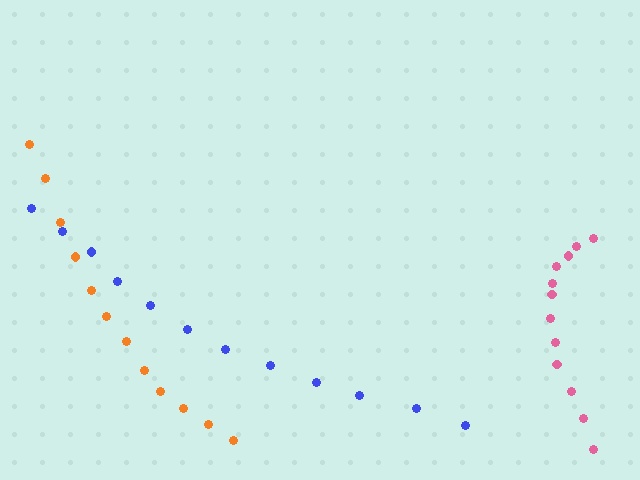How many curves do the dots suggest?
There are 3 distinct paths.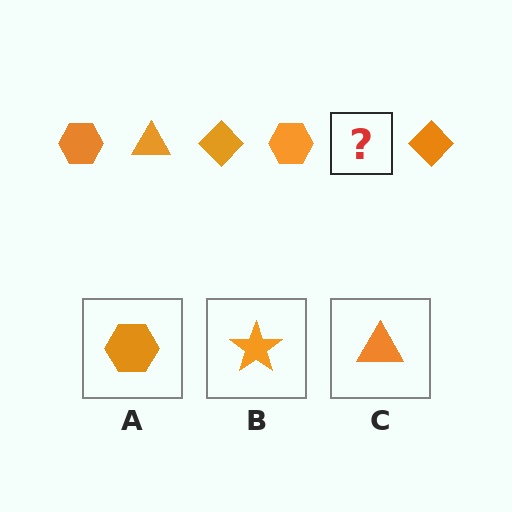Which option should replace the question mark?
Option C.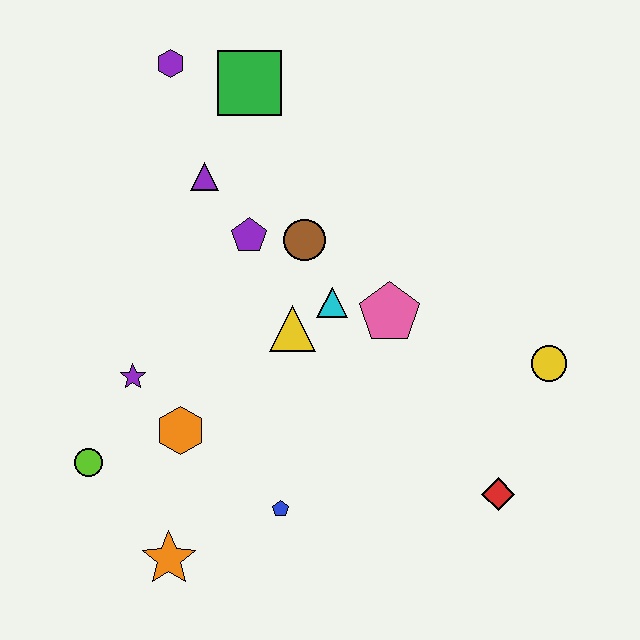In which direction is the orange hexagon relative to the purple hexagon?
The orange hexagon is below the purple hexagon.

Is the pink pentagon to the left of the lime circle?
No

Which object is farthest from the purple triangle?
The red diamond is farthest from the purple triangle.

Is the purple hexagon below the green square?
No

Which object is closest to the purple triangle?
The purple pentagon is closest to the purple triangle.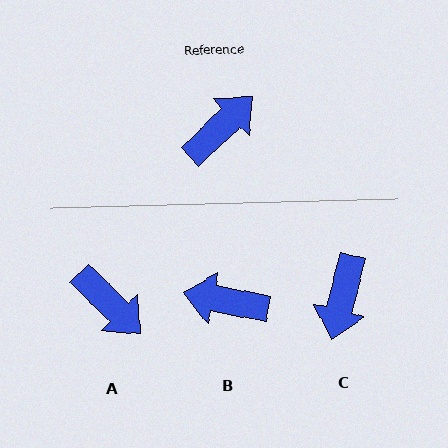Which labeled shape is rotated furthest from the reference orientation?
C, about 148 degrees away.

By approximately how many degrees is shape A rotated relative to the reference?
Approximately 89 degrees clockwise.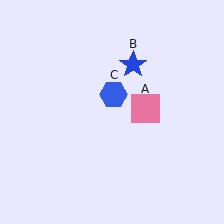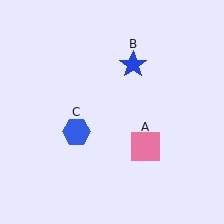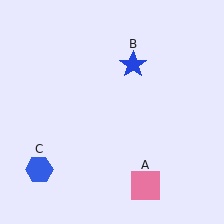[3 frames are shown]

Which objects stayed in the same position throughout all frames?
Blue star (object B) remained stationary.